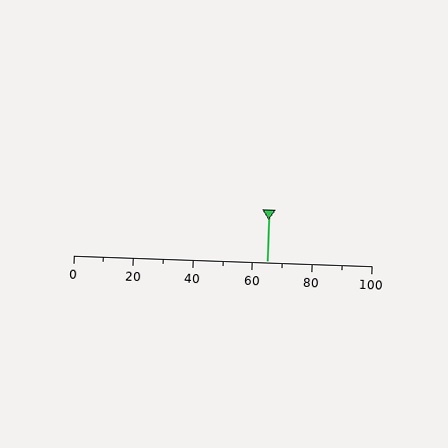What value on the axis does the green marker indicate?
The marker indicates approximately 65.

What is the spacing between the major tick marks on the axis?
The major ticks are spaced 20 apart.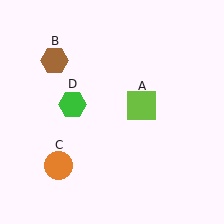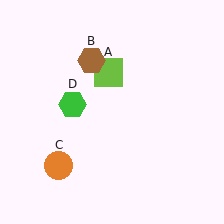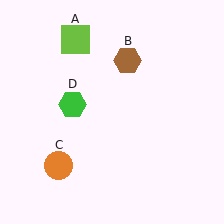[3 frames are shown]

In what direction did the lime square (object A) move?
The lime square (object A) moved up and to the left.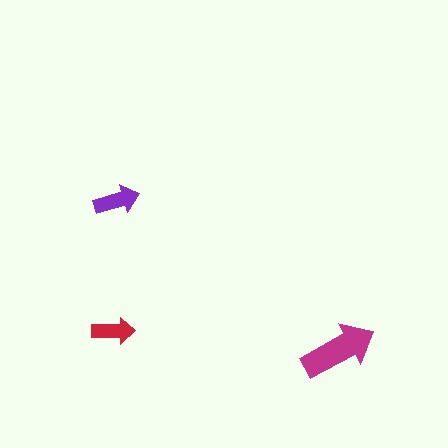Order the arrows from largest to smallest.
the magenta one, the purple one, the red one.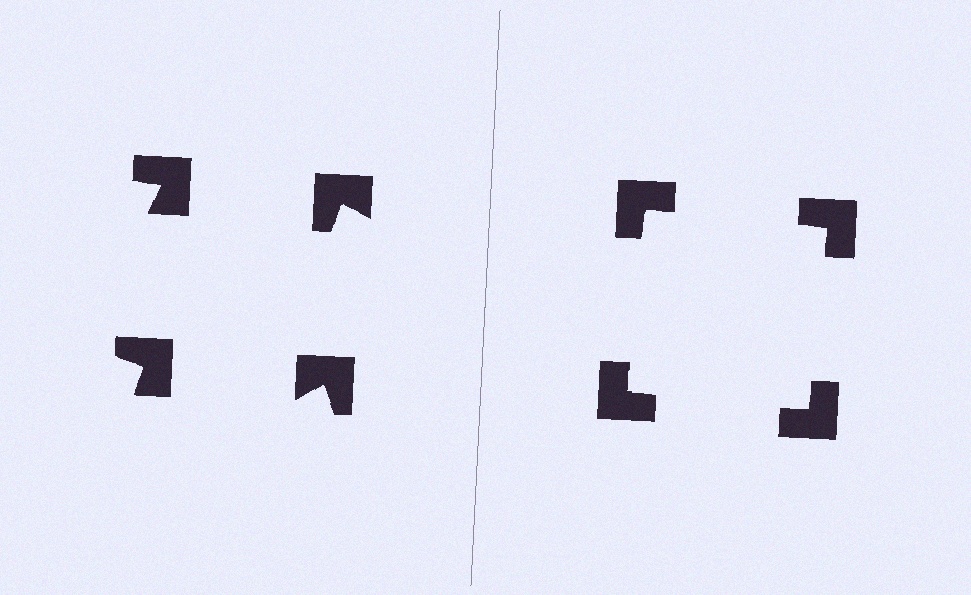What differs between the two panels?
The notched squares are positioned identically on both sides; only the wedge orientations differ. On the right they align to a square; on the left they are misaligned.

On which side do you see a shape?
An illusory square appears on the right side. On the left side the wedge cuts are rotated, so no coherent shape forms.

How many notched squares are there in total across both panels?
8 — 4 on each side.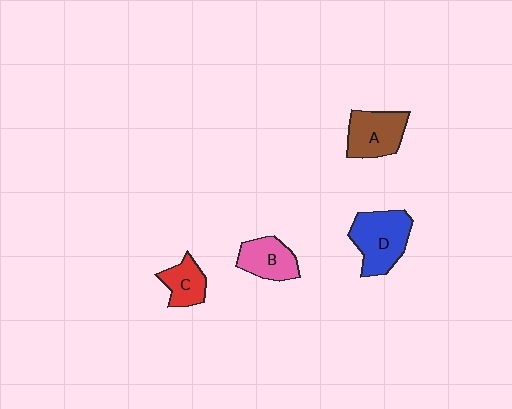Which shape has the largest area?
Shape D (blue).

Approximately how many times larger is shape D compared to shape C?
Approximately 1.8 times.